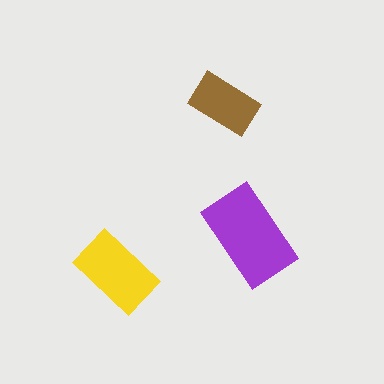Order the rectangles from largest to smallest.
the purple one, the yellow one, the brown one.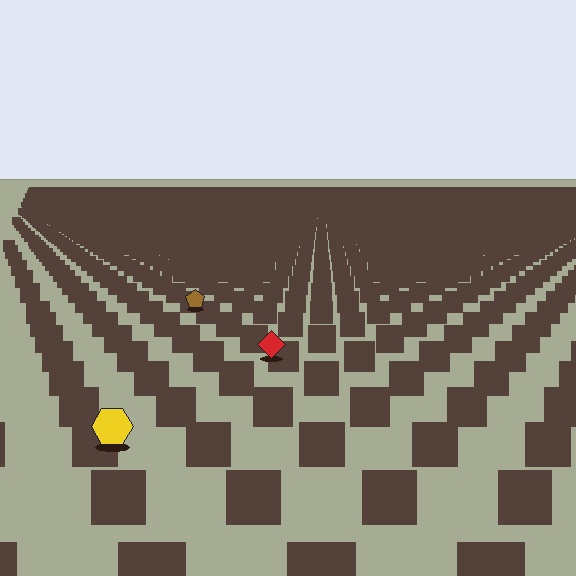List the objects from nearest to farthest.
From nearest to farthest: the yellow hexagon, the red diamond, the brown pentagon.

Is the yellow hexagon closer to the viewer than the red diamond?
Yes. The yellow hexagon is closer — you can tell from the texture gradient: the ground texture is coarser near it.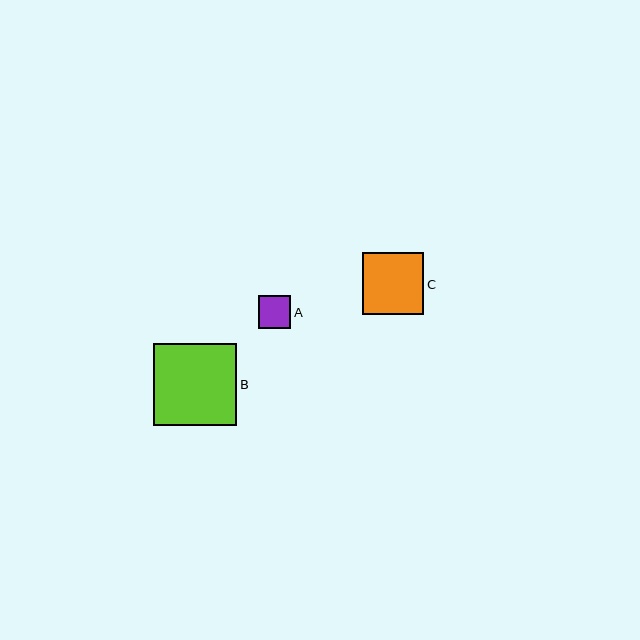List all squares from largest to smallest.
From largest to smallest: B, C, A.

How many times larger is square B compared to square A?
Square B is approximately 2.5 times the size of square A.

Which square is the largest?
Square B is the largest with a size of approximately 83 pixels.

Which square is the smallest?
Square A is the smallest with a size of approximately 33 pixels.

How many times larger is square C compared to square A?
Square C is approximately 1.9 times the size of square A.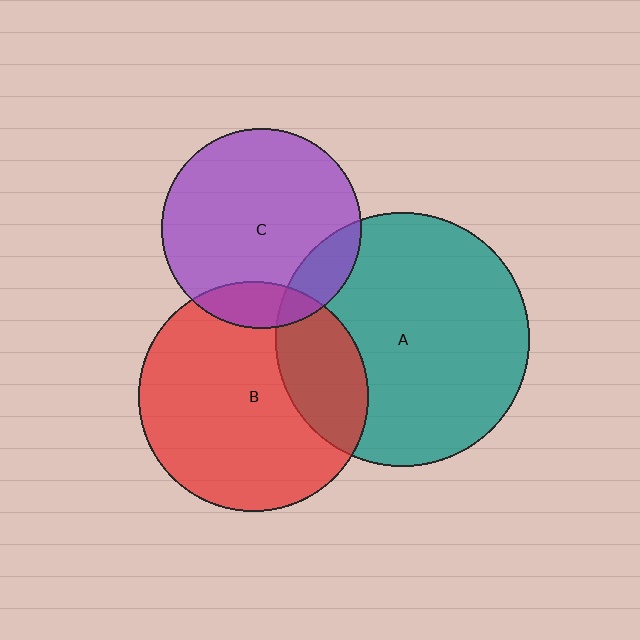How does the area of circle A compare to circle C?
Approximately 1.6 times.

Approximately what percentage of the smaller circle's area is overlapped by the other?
Approximately 25%.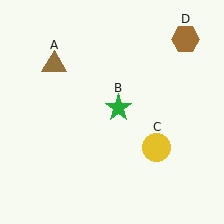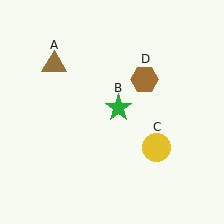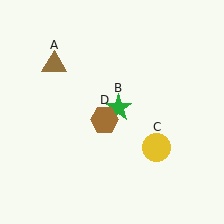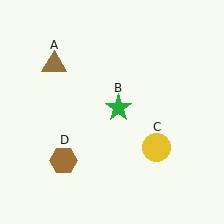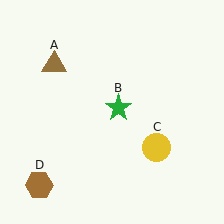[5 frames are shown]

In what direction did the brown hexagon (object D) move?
The brown hexagon (object D) moved down and to the left.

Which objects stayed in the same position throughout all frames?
Brown triangle (object A) and green star (object B) and yellow circle (object C) remained stationary.